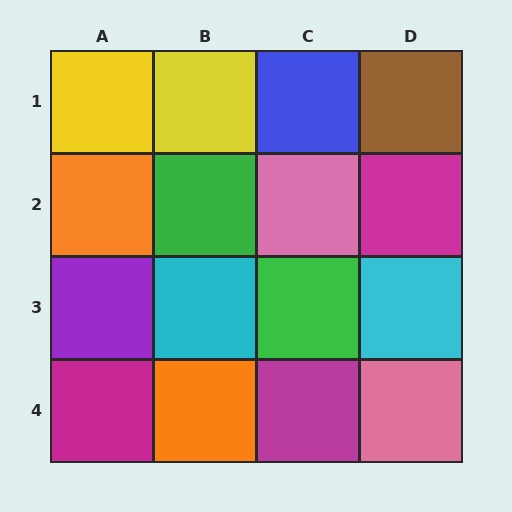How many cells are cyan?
2 cells are cyan.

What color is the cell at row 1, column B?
Yellow.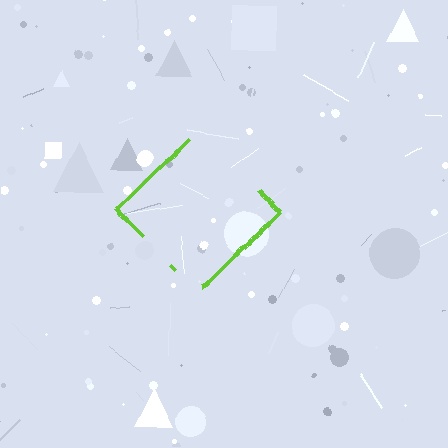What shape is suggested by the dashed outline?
The dashed outline suggests a diamond.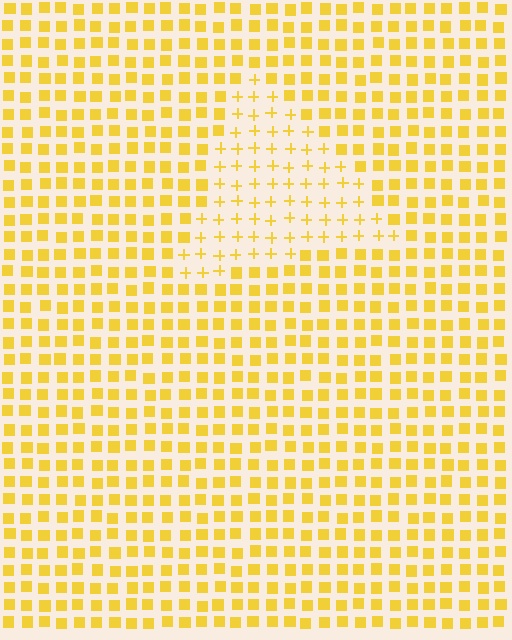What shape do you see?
I see a triangle.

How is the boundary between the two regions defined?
The boundary is defined by a change in element shape: plus signs inside vs. squares outside. All elements share the same color and spacing.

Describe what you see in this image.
The image is filled with small yellow elements arranged in a uniform grid. A triangle-shaped region contains plus signs, while the surrounding area contains squares. The boundary is defined purely by the change in element shape.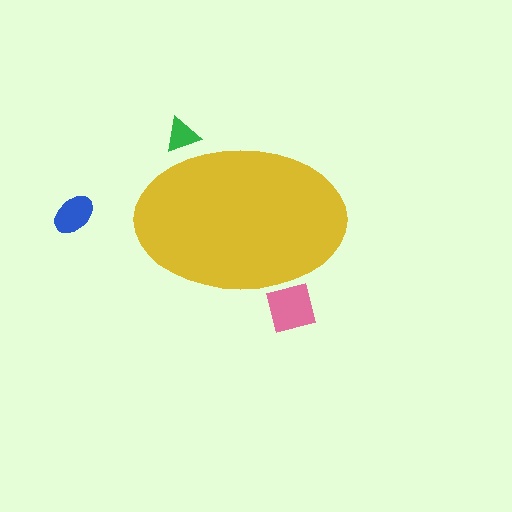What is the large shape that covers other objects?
A yellow ellipse.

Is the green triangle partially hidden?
Yes, the green triangle is partially hidden behind the yellow ellipse.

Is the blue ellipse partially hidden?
No, the blue ellipse is fully visible.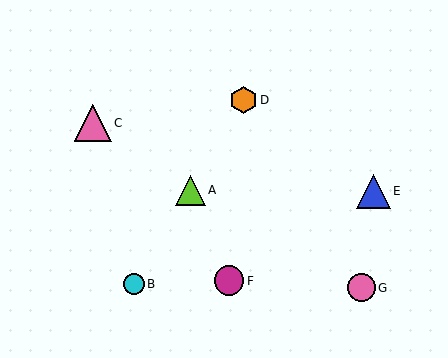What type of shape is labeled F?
Shape F is a magenta circle.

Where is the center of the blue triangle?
The center of the blue triangle is at (373, 191).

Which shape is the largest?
The pink triangle (labeled C) is the largest.